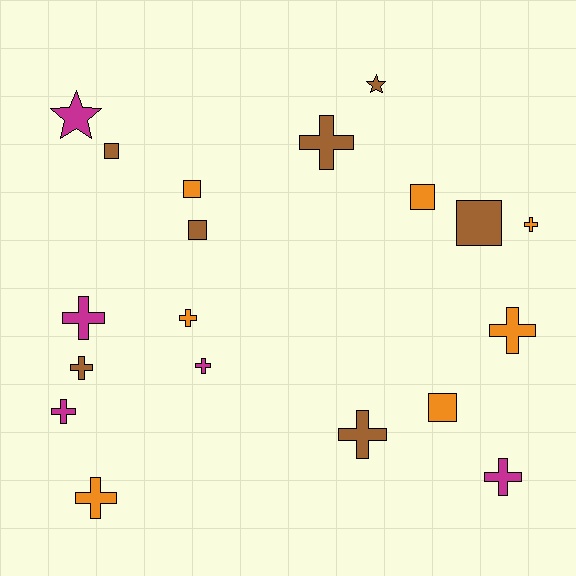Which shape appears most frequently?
Cross, with 11 objects.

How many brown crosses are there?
There are 3 brown crosses.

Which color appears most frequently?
Brown, with 7 objects.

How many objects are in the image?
There are 19 objects.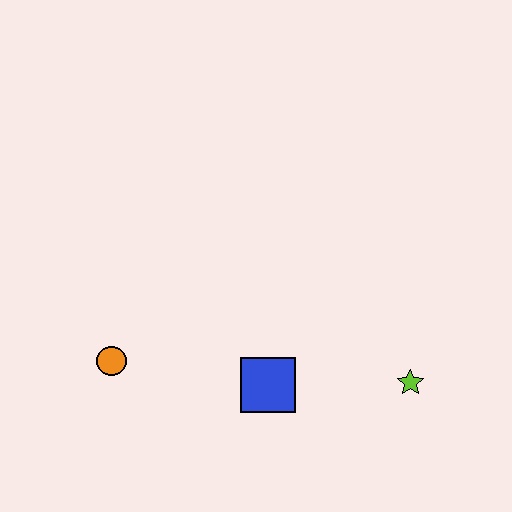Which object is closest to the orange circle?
The blue square is closest to the orange circle.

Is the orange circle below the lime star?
No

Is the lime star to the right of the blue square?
Yes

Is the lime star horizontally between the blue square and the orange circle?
No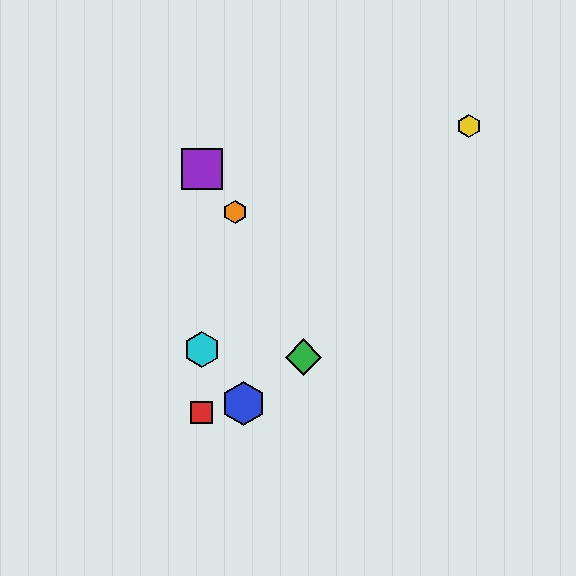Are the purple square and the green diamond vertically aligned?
No, the purple square is at x≈202 and the green diamond is at x≈304.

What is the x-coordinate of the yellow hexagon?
The yellow hexagon is at x≈469.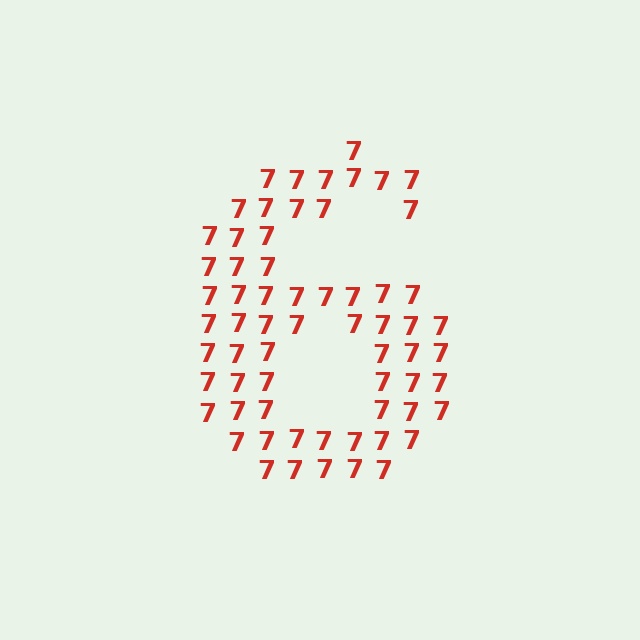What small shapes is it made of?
It is made of small digit 7's.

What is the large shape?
The large shape is the digit 6.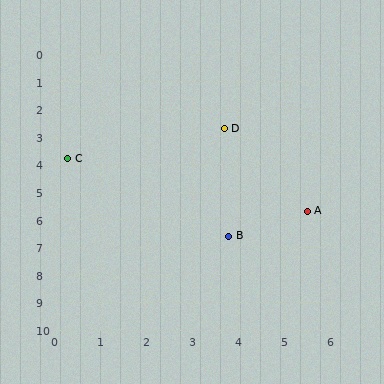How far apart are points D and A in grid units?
Points D and A are about 3.5 grid units apart.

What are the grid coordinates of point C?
Point C is at approximately (0.3, 3.8).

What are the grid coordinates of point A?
Point A is at approximately (5.5, 5.7).